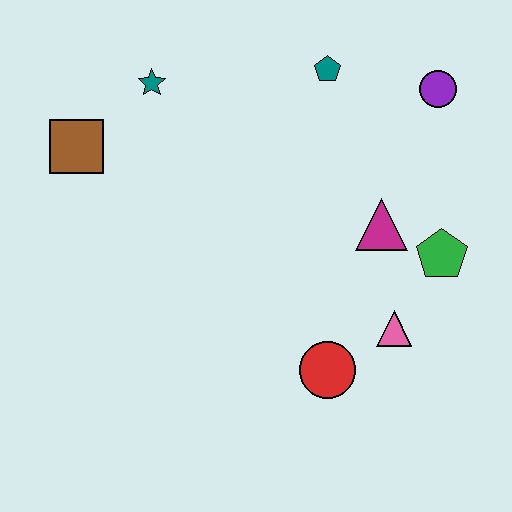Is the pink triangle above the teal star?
No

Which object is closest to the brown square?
The teal star is closest to the brown square.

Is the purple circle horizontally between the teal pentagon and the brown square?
No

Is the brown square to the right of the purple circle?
No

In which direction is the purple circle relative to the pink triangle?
The purple circle is above the pink triangle.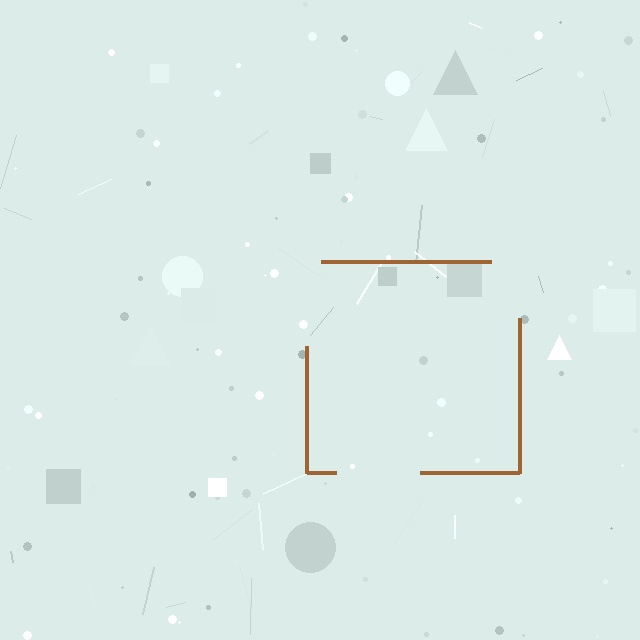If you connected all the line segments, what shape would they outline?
They would outline a square.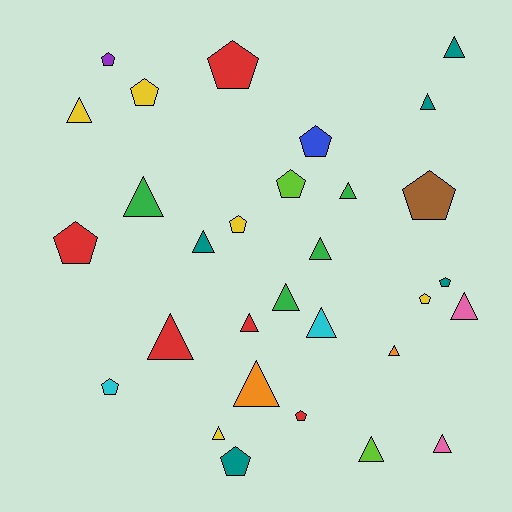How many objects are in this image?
There are 30 objects.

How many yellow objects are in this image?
There are 5 yellow objects.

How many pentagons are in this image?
There are 13 pentagons.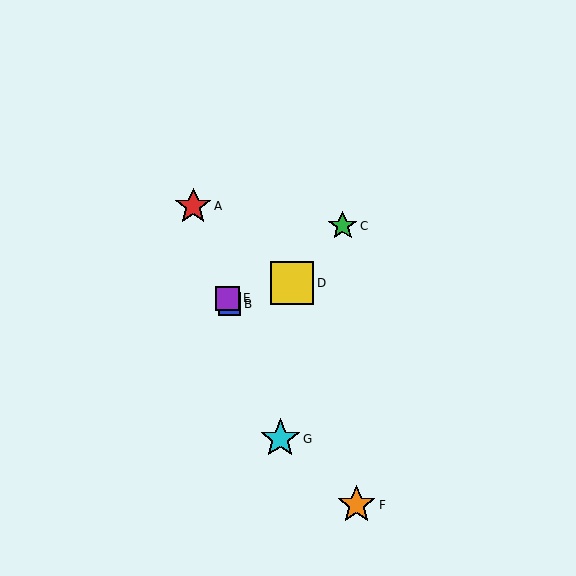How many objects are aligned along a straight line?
4 objects (A, B, E, G) are aligned along a straight line.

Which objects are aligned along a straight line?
Objects A, B, E, G are aligned along a straight line.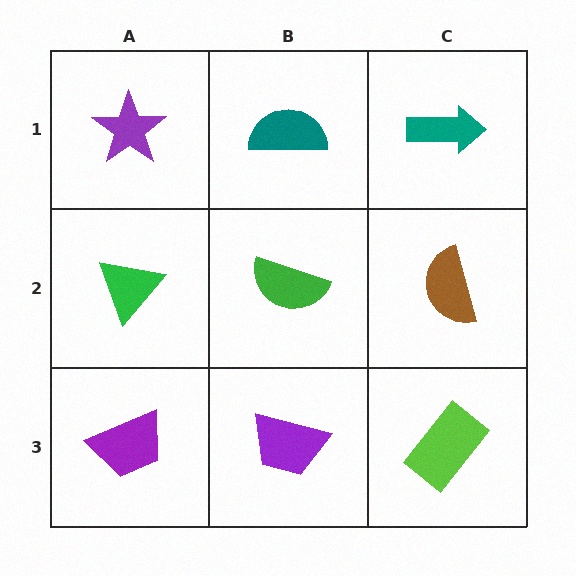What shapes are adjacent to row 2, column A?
A purple star (row 1, column A), a purple trapezoid (row 3, column A), a green semicircle (row 2, column B).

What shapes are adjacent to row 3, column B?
A green semicircle (row 2, column B), a purple trapezoid (row 3, column A), a lime rectangle (row 3, column C).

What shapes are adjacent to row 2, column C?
A teal arrow (row 1, column C), a lime rectangle (row 3, column C), a green semicircle (row 2, column B).